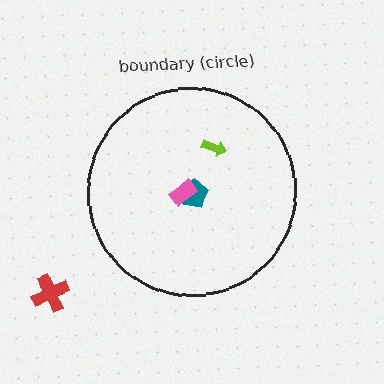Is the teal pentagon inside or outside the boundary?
Inside.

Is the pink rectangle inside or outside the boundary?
Inside.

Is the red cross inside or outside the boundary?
Outside.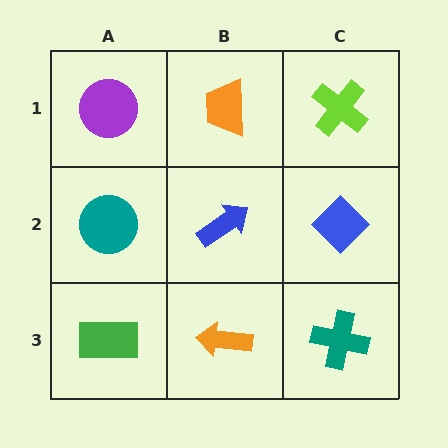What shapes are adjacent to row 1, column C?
A blue diamond (row 2, column C), an orange trapezoid (row 1, column B).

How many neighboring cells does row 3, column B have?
3.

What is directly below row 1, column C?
A blue diamond.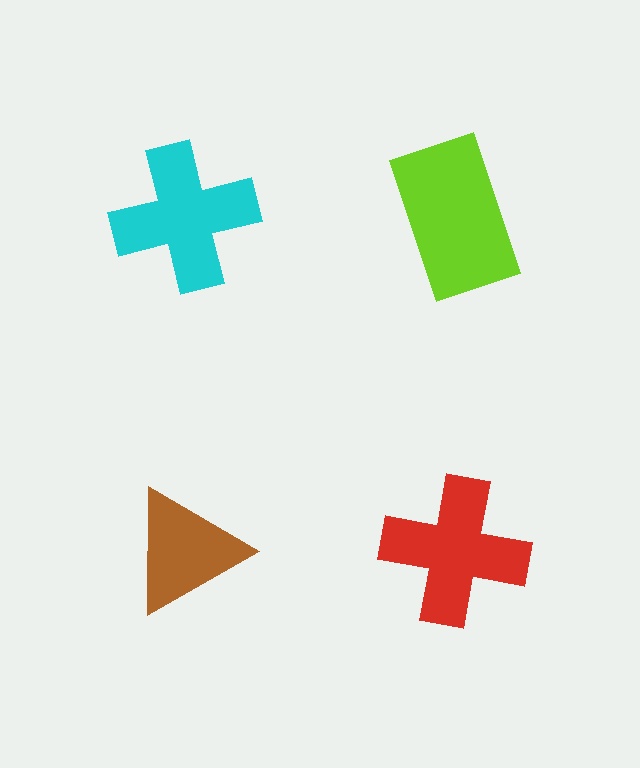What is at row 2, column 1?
A brown triangle.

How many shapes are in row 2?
2 shapes.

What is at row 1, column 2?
A lime rectangle.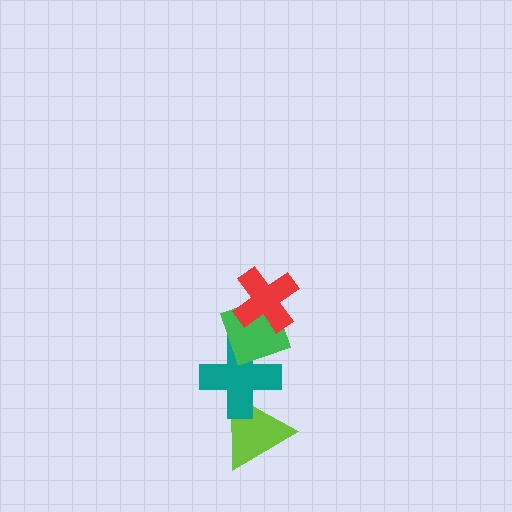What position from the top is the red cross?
The red cross is 1st from the top.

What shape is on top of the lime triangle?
The teal cross is on top of the lime triangle.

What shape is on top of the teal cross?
The green diamond is on top of the teal cross.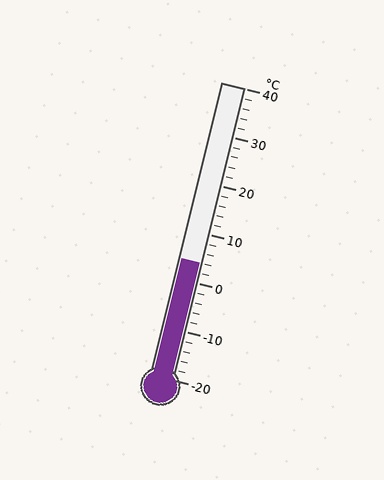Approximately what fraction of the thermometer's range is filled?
The thermometer is filled to approximately 40% of its range.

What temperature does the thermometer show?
The thermometer shows approximately 4°C.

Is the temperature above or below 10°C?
The temperature is below 10°C.